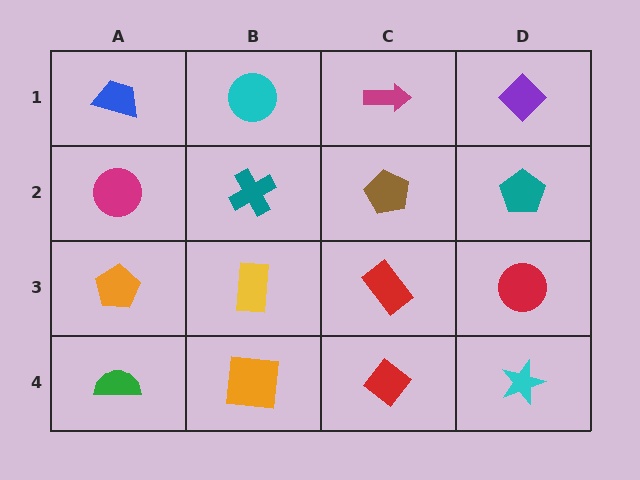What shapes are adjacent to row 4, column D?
A red circle (row 3, column D), a red diamond (row 4, column C).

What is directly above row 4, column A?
An orange pentagon.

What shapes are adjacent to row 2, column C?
A magenta arrow (row 1, column C), a red rectangle (row 3, column C), a teal cross (row 2, column B), a teal pentagon (row 2, column D).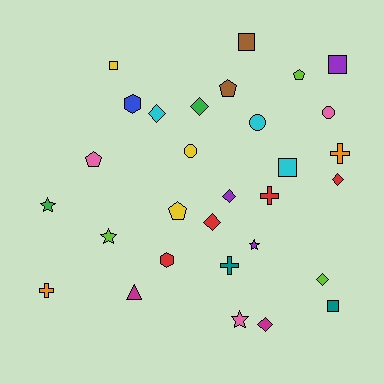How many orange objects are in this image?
There are 2 orange objects.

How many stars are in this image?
There are 4 stars.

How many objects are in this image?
There are 30 objects.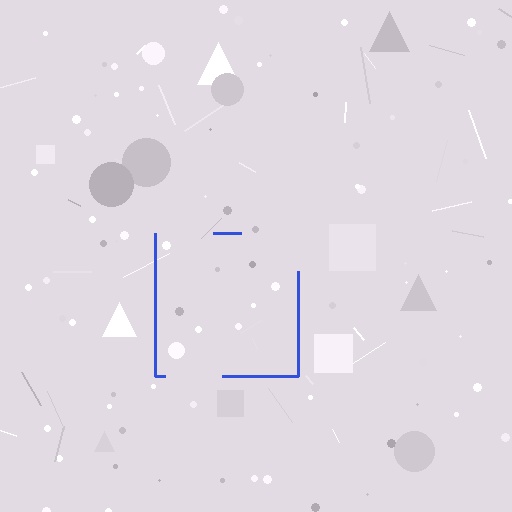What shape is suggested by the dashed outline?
The dashed outline suggests a square.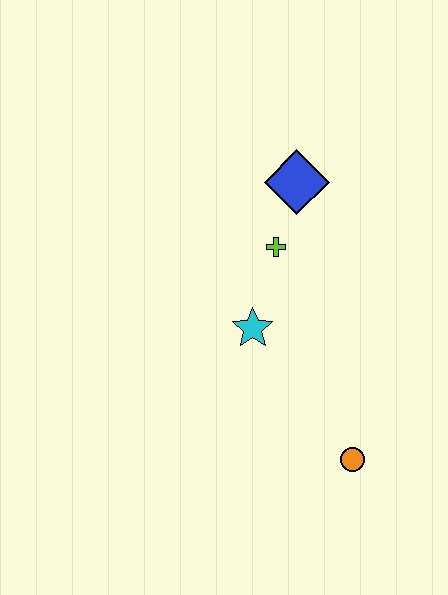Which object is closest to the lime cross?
The blue diamond is closest to the lime cross.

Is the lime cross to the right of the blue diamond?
No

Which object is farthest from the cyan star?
The orange circle is farthest from the cyan star.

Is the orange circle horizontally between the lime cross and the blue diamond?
No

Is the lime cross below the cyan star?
No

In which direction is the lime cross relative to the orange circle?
The lime cross is above the orange circle.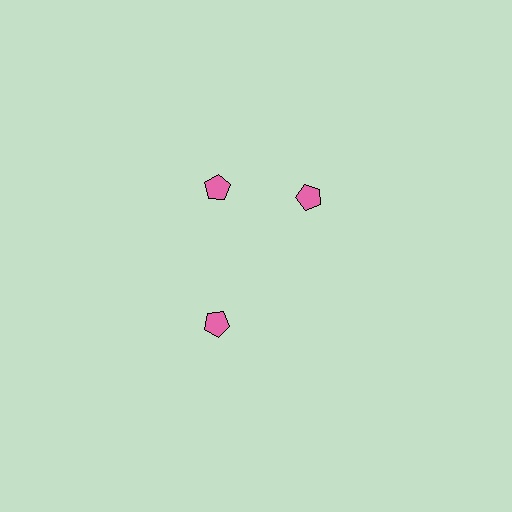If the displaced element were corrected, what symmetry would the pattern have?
It would have 3-fold rotational symmetry — the pattern would map onto itself every 120 degrees.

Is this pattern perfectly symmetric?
No. The 3 pink pentagons are arranged in a ring, but one element near the 3 o'clock position is rotated out of alignment along the ring, breaking the 3-fold rotational symmetry.